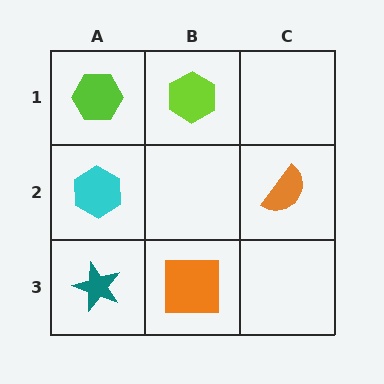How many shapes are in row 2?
2 shapes.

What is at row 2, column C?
An orange semicircle.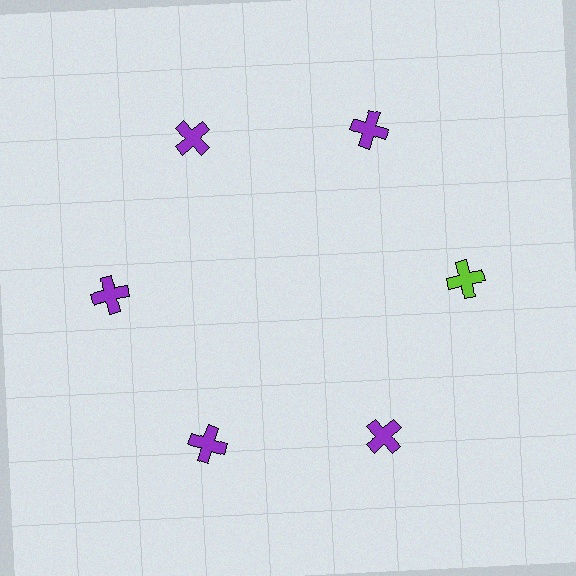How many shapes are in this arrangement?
There are 6 shapes arranged in a ring pattern.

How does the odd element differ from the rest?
It has a different color: lime instead of purple.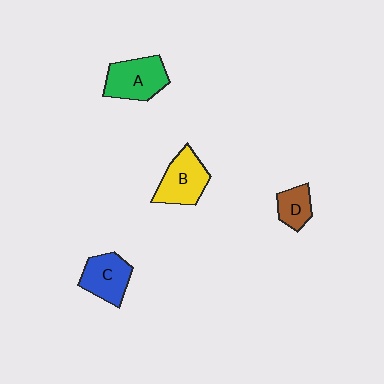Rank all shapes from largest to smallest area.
From largest to smallest: A (green), B (yellow), C (blue), D (brown).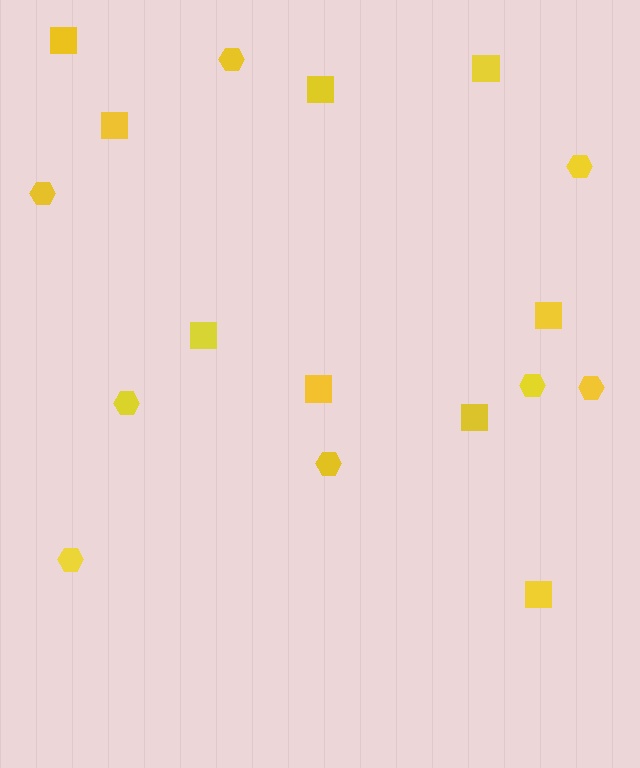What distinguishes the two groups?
There are 2 groups: one group of squares (9) and one group of hexagons (8).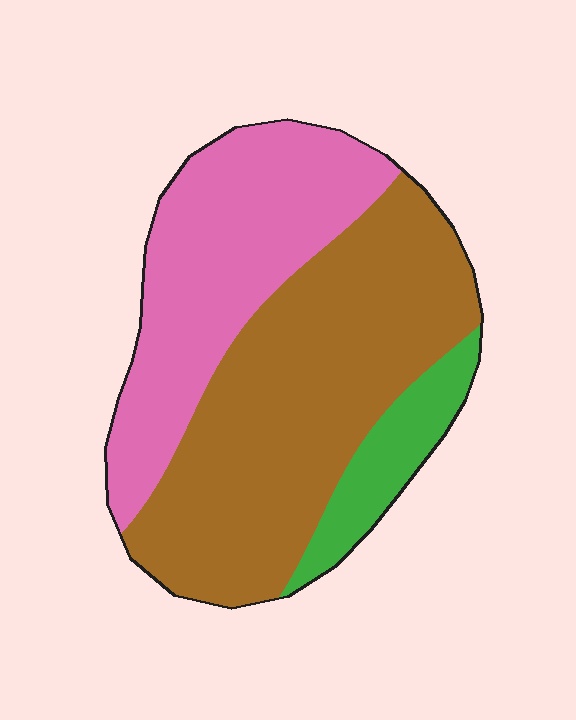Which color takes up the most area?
Brown, at roughly 55%.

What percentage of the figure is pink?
Pink covers 36% of the figure.